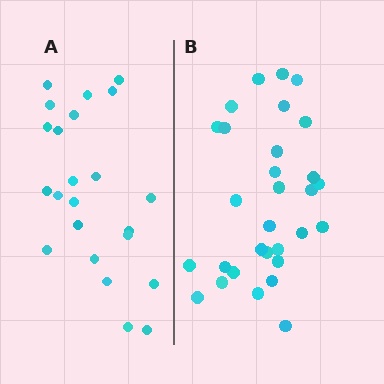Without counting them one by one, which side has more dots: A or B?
Region B (the right region) has more dots.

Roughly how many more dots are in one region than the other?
Region B has roughly 8 or so more dots than region A.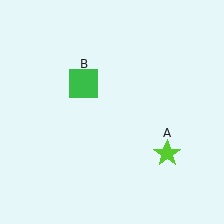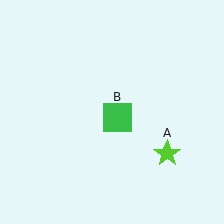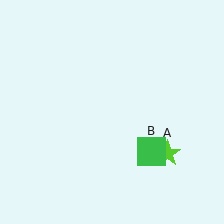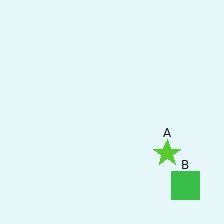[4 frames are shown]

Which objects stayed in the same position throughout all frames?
Lime star (object A) remained stationary.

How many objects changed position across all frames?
1 object changed position: green square (object B).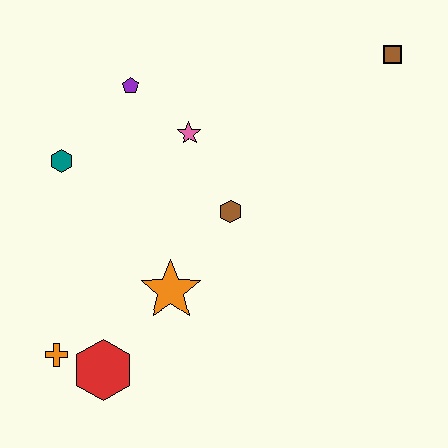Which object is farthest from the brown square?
The orange cross is farthest from the brown square.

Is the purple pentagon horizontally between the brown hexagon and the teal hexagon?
Yes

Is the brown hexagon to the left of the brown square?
Yes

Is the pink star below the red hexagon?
No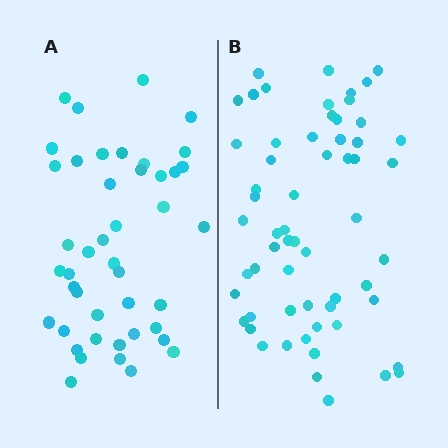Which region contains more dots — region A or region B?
Region B (the right region) has more dots.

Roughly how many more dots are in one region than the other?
Region B has approximately 15 more dots than region A.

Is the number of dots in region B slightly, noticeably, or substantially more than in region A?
Region B has noticeably more, but not dramatically so. The ratio is roughly 1.4 to 1.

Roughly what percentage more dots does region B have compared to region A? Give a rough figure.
About 35% more.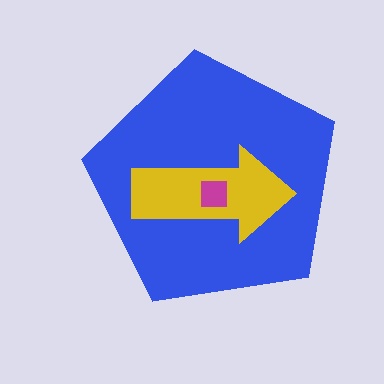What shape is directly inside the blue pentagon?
The yellow arrow.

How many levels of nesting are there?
3.